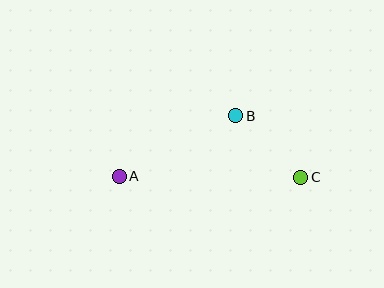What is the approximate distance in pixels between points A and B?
The distance between A and B is approximately 132 pixels.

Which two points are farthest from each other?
Points A and C are farthest from each other.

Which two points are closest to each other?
Points B and C are closest to each other.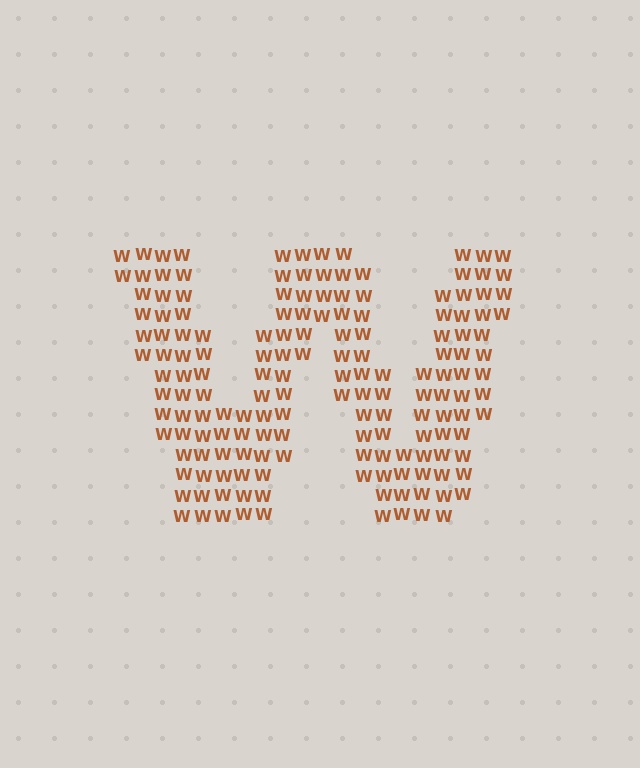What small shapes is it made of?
It is made of small letter W's.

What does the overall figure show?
The overall figure shows the letter W.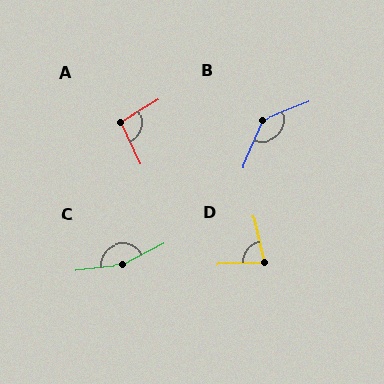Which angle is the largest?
C, at approximately 160 degrees.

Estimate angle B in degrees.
Approximately 135 degrees.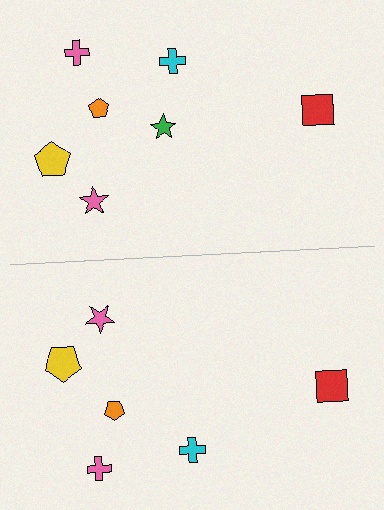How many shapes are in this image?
There are 13 shapes in this image.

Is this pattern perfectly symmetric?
No, the pattern is not perfectly symmetric. A green star is missing from the bottom side.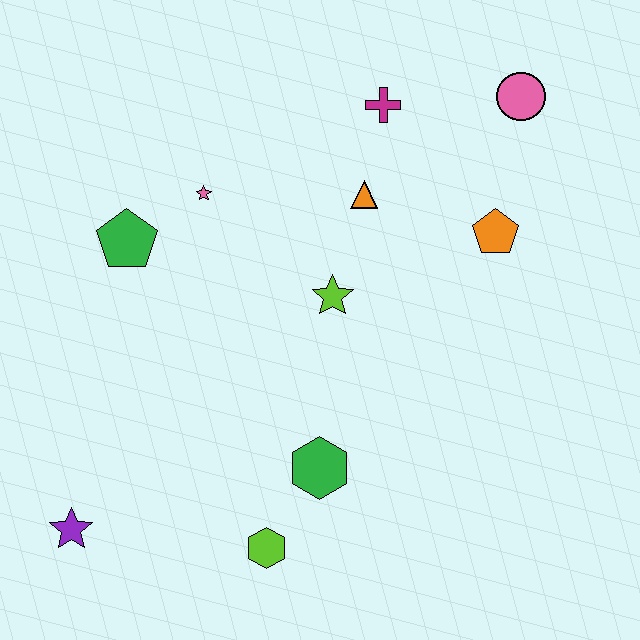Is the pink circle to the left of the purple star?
No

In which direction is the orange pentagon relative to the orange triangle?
The orange pentagon is to the right of the orange triangle.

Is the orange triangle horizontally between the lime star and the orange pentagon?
Yes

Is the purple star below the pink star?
Yes